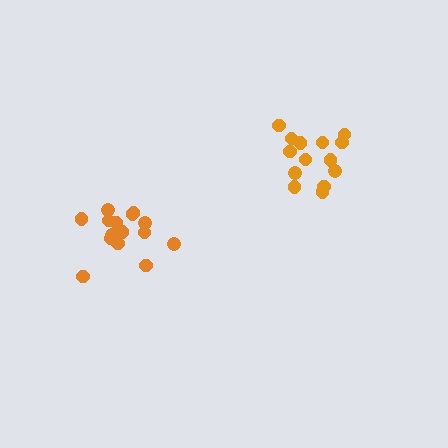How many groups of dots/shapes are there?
There are 2 groups.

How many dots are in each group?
Group 1: 16 dots, Group 2: 14 dots (30 total).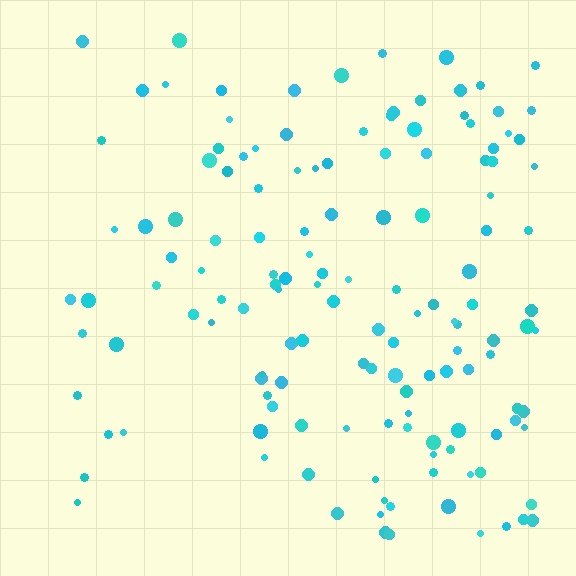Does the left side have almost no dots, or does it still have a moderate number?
Still a moderate number, just noticeably fewer than the right.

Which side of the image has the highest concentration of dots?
The right.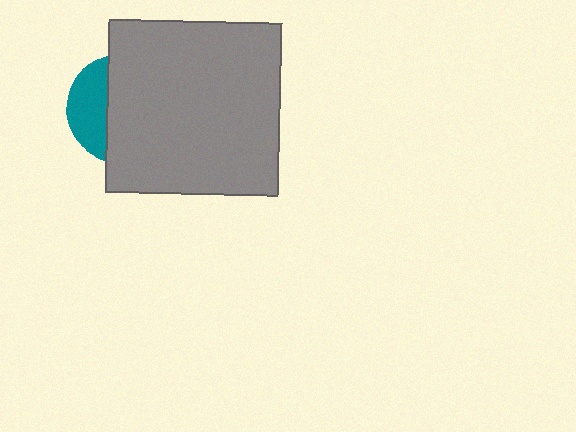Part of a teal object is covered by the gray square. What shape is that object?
It is a circle.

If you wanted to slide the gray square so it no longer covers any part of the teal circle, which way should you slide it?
Slide it right — that is the most direct way to separate the two shapes.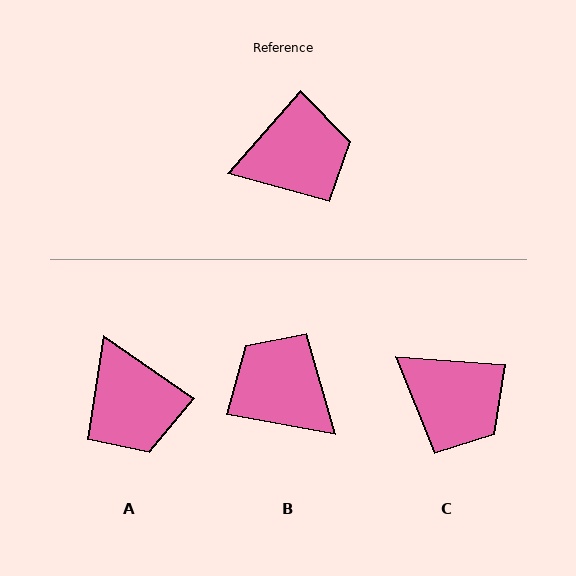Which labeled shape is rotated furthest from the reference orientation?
B, about 121 degrees away.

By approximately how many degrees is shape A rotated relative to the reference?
Approximately 84 degrees clockwise.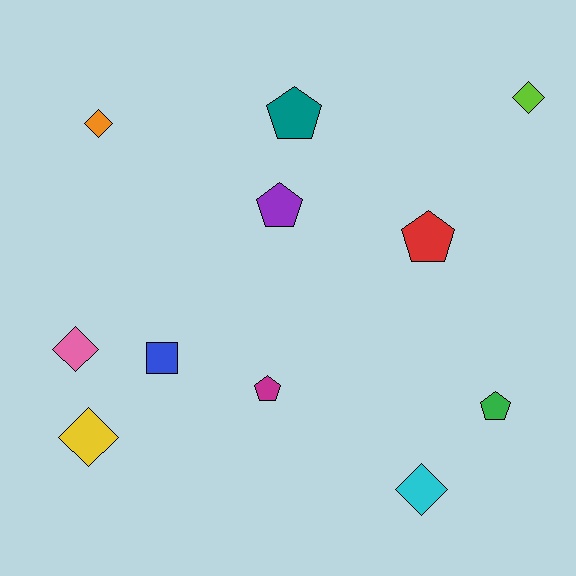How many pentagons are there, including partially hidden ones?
There are 5 pentagons.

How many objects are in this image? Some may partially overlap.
There are 11 objects.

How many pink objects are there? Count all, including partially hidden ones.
There is 1 pink object.